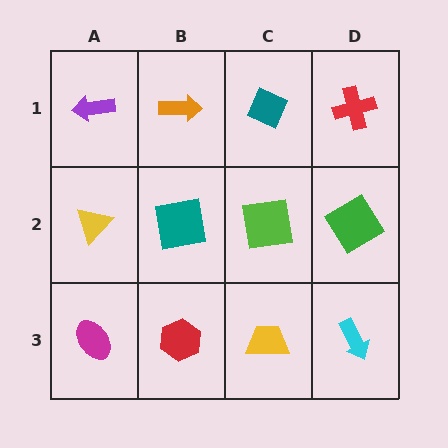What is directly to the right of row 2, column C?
A green diamond.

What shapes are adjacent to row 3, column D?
A green diamond (row 2, column D), a yellow trapezoid (row 3, column C).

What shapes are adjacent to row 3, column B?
A teal square (row 2, column B), a magenta ellipse (row 3, column A), a yellow trapezoid (row 3, column C).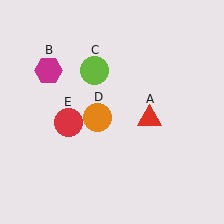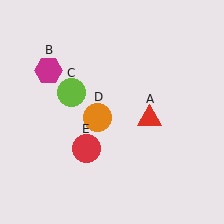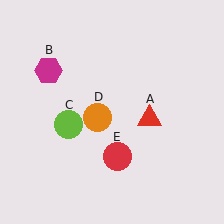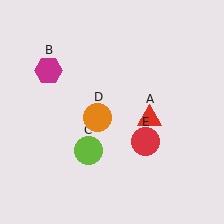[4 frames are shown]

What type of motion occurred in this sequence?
The lime circle (object C), red circle (object E) rotated counterclockwise around the center of the scene.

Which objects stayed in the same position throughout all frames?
Red triangle (object A) and magenta hexagon (object B) and orange circle (object D) remained stationary.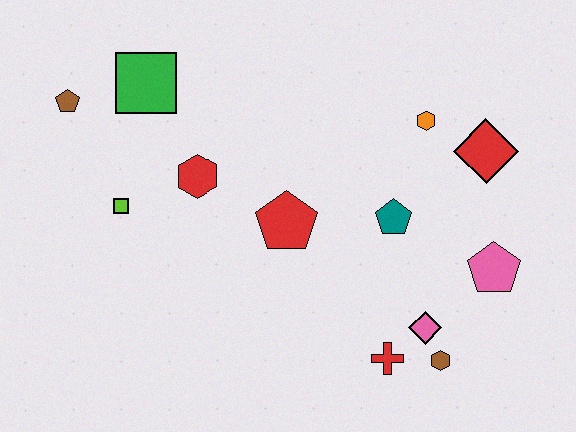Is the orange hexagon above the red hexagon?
Yes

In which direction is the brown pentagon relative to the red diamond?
The brown pentagon is to the left of the red diamond.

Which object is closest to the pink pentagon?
The pink diamond is closest to the pink pentagon.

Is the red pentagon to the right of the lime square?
Yes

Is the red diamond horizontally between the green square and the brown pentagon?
No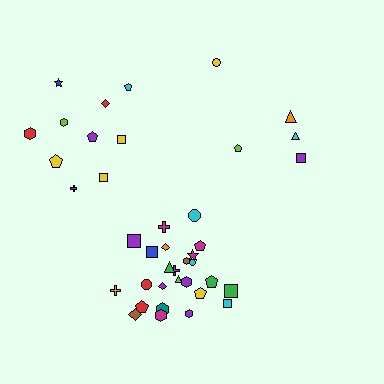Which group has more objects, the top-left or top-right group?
The top-left group.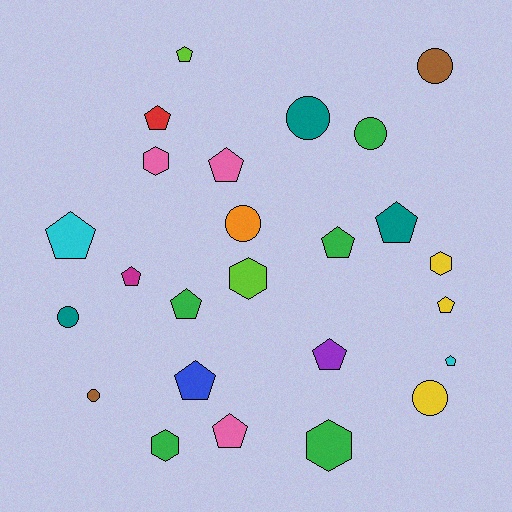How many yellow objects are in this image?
There are 3 yellow objects.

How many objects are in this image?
There are 25 objects.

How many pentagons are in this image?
There are 13 pentagons.